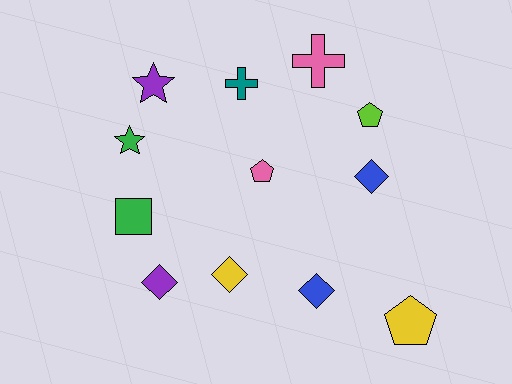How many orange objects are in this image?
There are no orange objects.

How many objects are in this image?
There are 12 objects.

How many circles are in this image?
There are no circles.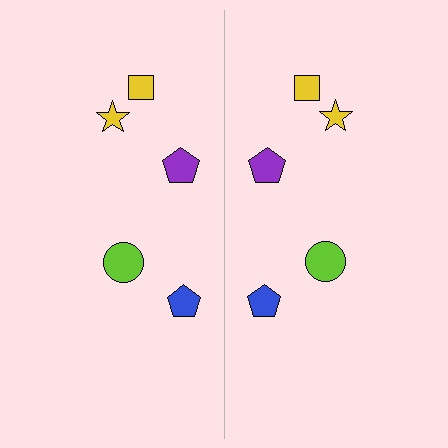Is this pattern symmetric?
Yes, this pattern has bilateral (reflection) symmetry.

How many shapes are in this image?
There are 10 shapes in this image.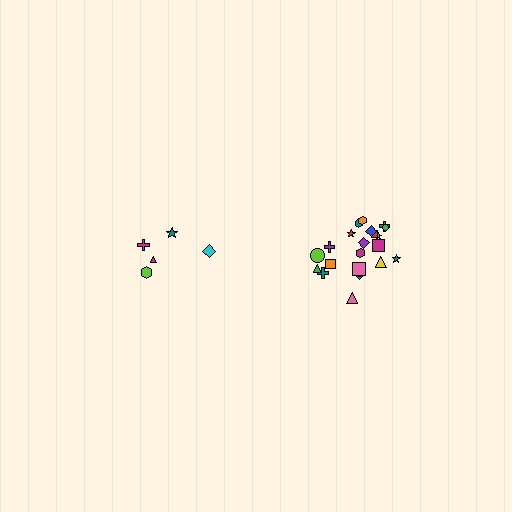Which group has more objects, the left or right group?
The right group.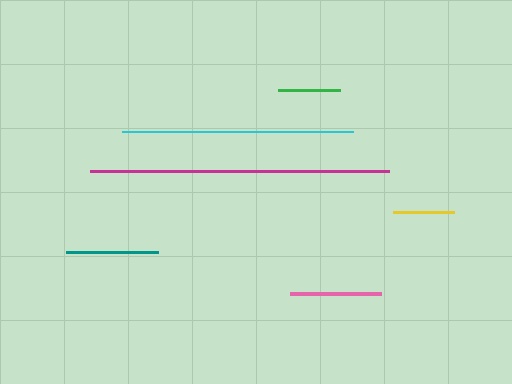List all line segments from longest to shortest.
From longest to shortest: magenta, cyan, teal, pink, green, yellow.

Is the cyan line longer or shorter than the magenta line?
The magenta line is longer than the cyan line.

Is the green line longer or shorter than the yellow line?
The green line is longer than the yellow line.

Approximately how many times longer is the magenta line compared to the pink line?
The magenta line is approximately 3.3 times the length of the pink line.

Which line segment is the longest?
The magenta line is the longest at approximately 298 pixels.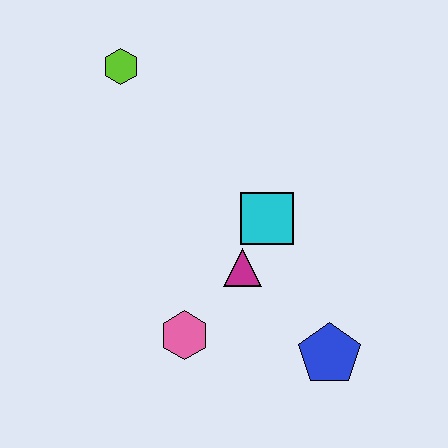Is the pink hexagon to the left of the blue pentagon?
Yes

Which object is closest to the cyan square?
The magenta triangle is closest to the cyan square.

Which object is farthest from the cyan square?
The lime hexagon is farthest from the cyan square.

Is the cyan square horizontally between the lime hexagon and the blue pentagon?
Yes